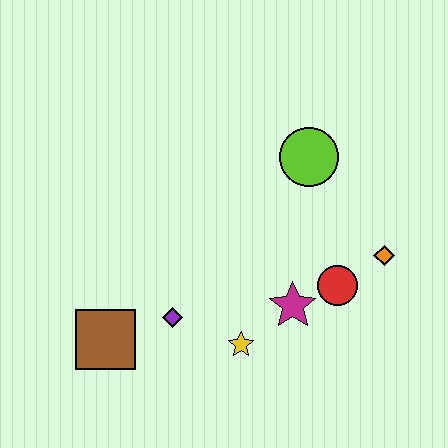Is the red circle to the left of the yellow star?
No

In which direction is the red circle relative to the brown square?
The red circle is to the right of the brown square.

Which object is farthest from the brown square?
The orange diamond is farthest from the brown square.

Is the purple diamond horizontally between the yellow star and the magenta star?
No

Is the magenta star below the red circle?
Yes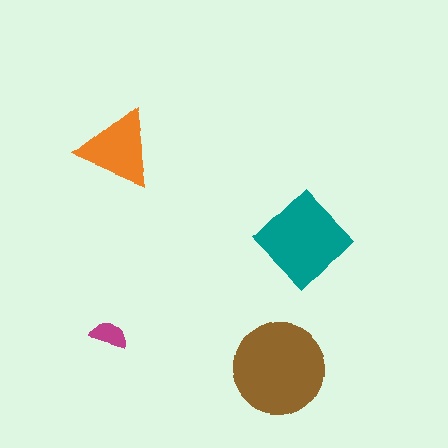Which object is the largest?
The brown circle.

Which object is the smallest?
The magenta semicircle.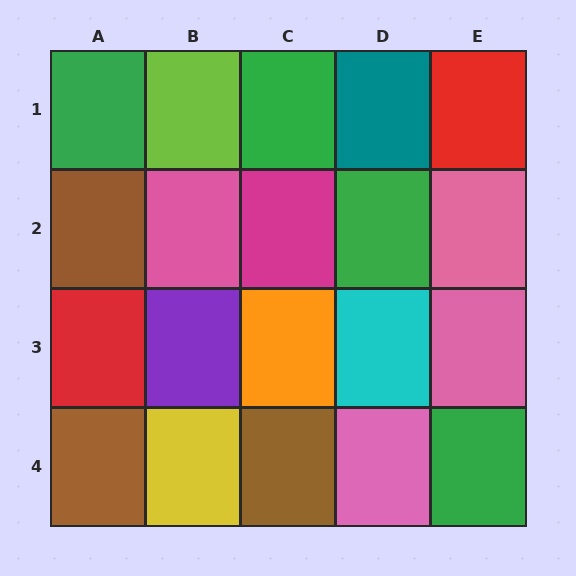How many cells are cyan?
1 cell is cyan.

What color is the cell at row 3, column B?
Purple.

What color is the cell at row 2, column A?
Brown.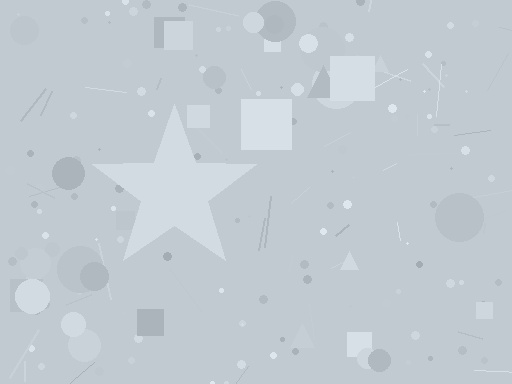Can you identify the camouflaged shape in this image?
The camouflaged shape is a star.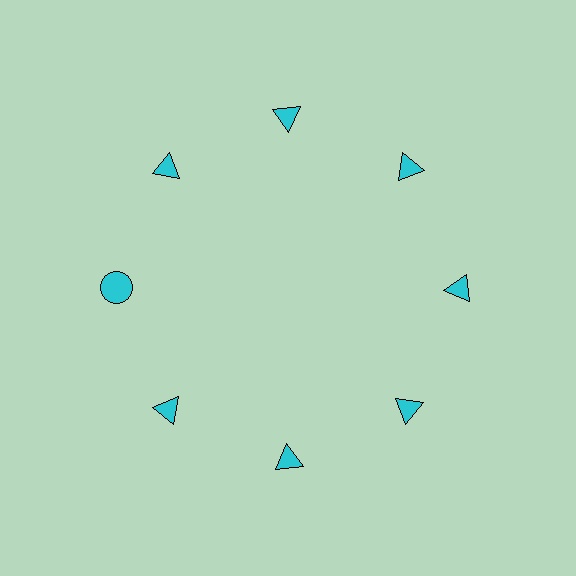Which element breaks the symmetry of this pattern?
The cyan circle at roughly the 9 o'clock position breaks the symmetry. All other shapes are cyan triangles.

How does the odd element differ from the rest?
It has a different shape: circle instead of triangle.